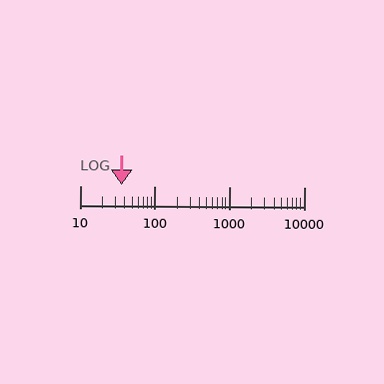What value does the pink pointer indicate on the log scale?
The pointer indicates approximately 36.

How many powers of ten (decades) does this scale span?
The scale spans 3 decades, from 10 to 10000.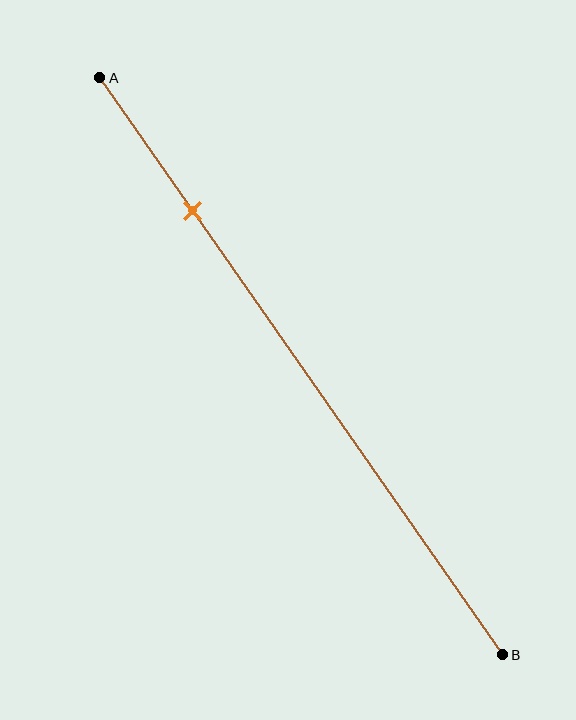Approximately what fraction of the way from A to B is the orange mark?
The orange mark is approximately 25% of the way from A to B.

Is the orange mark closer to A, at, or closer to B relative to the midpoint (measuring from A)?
The orange mark is closer to point A than the midpoint of segment AB.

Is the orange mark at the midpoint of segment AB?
No, the mark is at about 25% from A, not at the 50% midpoint.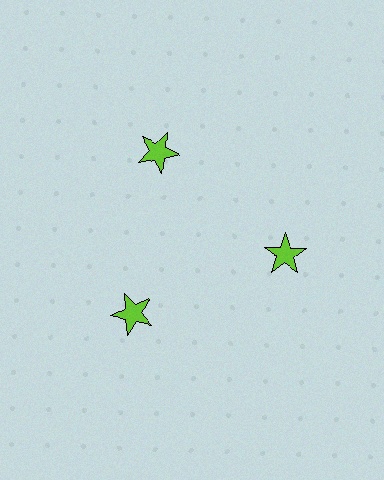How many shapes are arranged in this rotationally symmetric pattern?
There are 3 shapes, arranged in 3 groups of 1.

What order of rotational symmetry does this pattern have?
This pattern has 3-fold rotational symmetry.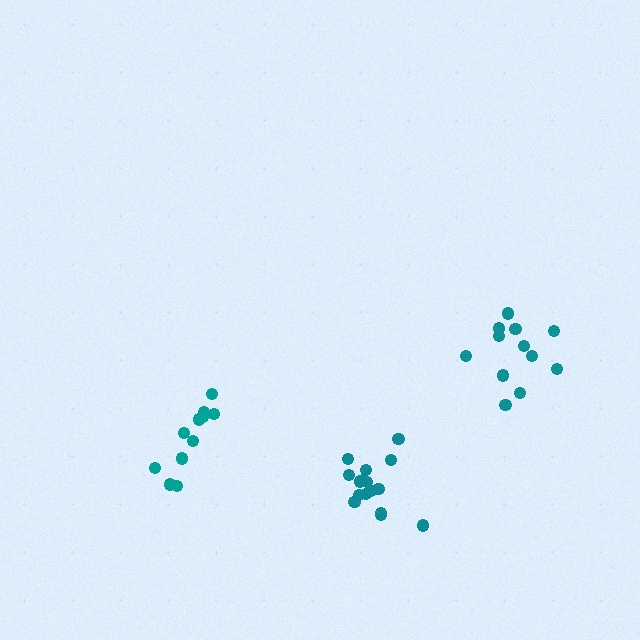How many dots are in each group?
Group 1: 11 dots, Group 2: 12 dots, Group 3: 16 dots (39 total).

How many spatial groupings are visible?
There are 3 spatial groupings.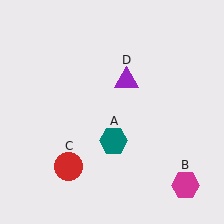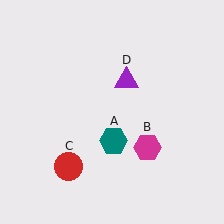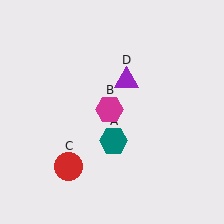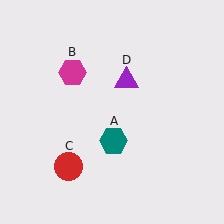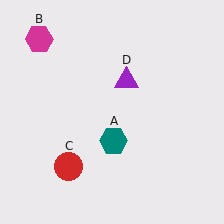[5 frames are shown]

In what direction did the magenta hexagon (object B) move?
The magenta hexagon (object B) moved up and to the left.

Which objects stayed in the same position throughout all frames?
Teal hexagon (object A) and red circle (object C) and purple triangle (object D) remained stationary.